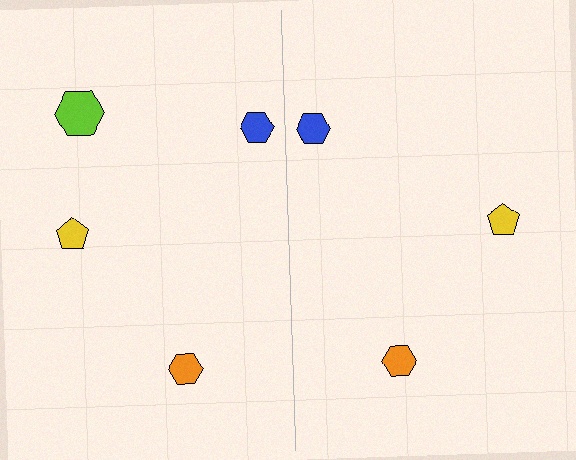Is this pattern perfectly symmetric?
No, the pattern is not perfectly symmetric. A lime hexagon is missing from the right side.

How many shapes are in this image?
There are 7 shapes in this image.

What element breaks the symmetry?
A lime hexagon is missing from the right side.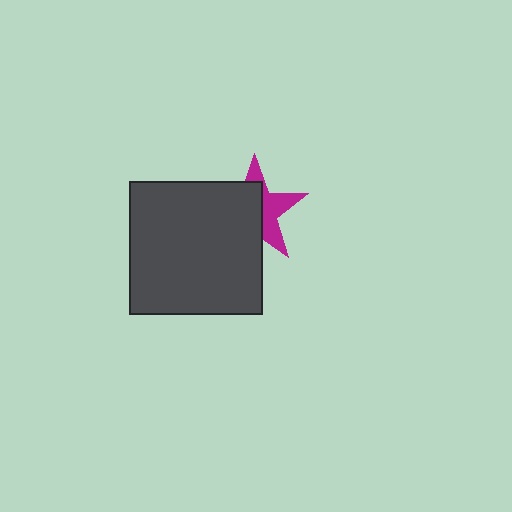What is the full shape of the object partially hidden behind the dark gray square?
The partially hidden object is a magenta star.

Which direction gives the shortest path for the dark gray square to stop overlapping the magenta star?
Moving toward the lower-left gives the shortest separation.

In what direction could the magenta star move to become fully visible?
The magenta star could move toward the upper-right. That would shift it out from behind the dark gray square entirely.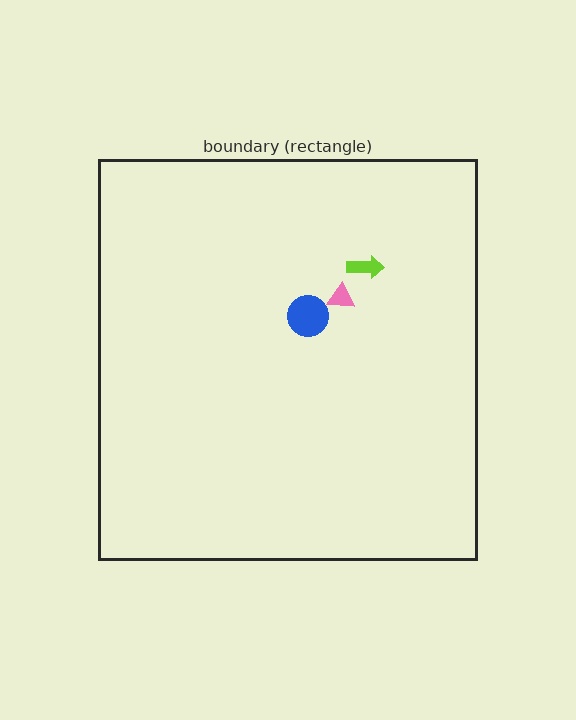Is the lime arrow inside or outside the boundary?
Inside.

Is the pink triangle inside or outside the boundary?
Inside.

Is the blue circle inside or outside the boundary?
Inside.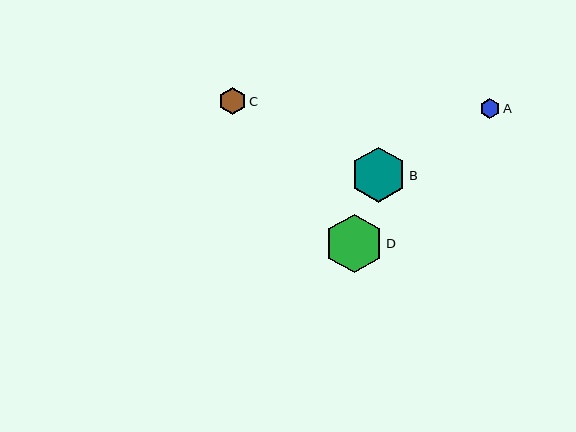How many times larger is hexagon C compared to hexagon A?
Hexagon C is approximately 1.4 times the size of hexagon A.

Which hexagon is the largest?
Hexagon D is the largest with a size of approximately 59 pixels.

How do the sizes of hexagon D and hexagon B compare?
Hexagon D and hexagon B are approximately the same size.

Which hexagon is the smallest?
Hexagon A is the smallest with a size of approximately 21 pixels.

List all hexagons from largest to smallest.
From largest to smallest: D, B, C, A.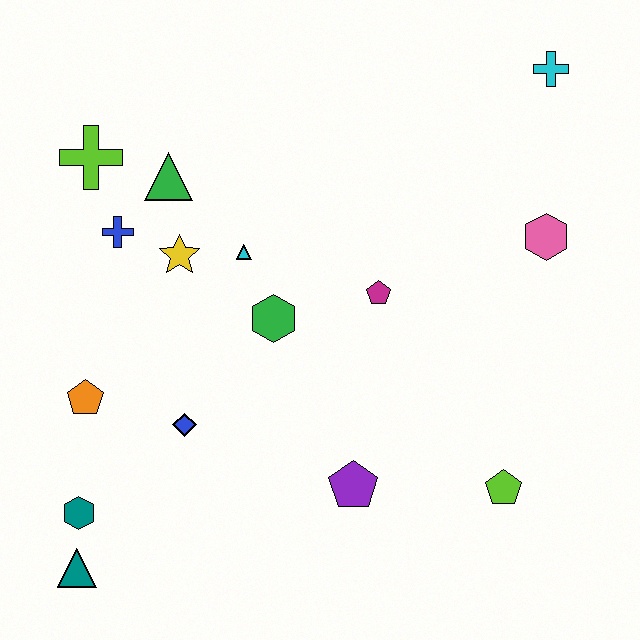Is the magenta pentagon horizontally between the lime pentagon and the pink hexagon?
No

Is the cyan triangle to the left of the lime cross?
No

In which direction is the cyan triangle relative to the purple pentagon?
The cyan triangle is above the purple pentagon.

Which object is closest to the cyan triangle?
The yellow star is closest to the cyan triangle.